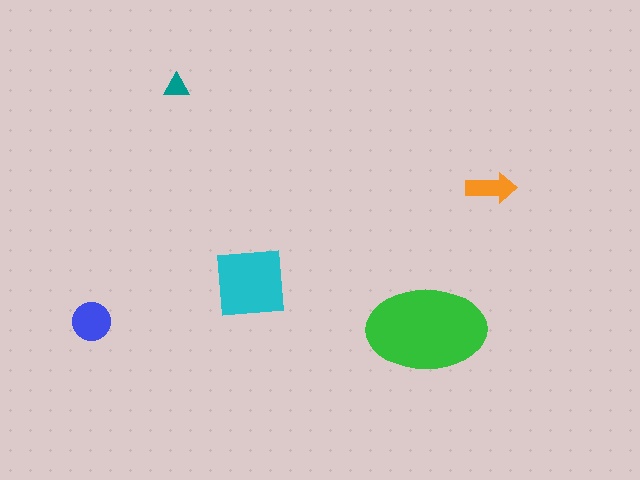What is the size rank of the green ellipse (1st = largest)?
1st.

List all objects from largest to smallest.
The green ellipse, the cyan square, the blue circle, the orange arrow, the teal triangle.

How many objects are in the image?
There are 5 objects in the image.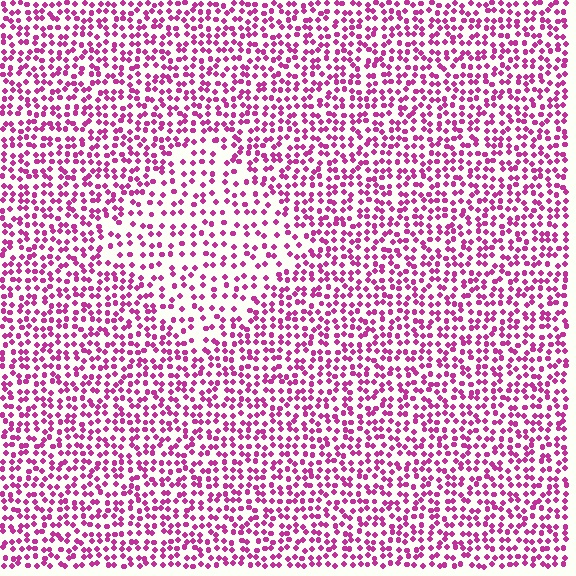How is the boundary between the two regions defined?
The boundary is defined by a change in element density (approximately 1.7x ratio). All elements are the same color, size, and shape.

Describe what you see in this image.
The image contains small magenta elements arranged at two different densities. A diamond-shaped region is visible where the elements are less densely packed than the surrounding area.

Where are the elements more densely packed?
The elements are more densely packed outside the diamond boundary.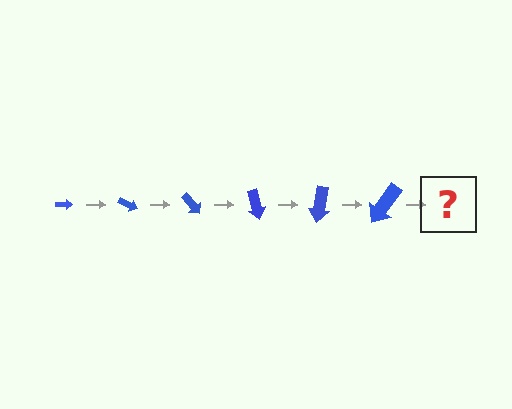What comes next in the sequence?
The next element should be an arrow, larger than the previous one and rotated 150 degrees from the start.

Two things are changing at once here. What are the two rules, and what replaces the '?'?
The two rules are that the arrow grows larger each step and it rotates 25 degrees each step. The '?' should be an arrow, larger than the previous one and rotated 150 degrees from the start.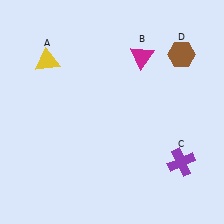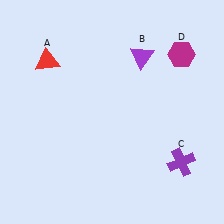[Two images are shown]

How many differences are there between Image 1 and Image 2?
There are 3 differences between the two images.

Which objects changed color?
A changed from yellow to red. B changed from magenta to purple. D changed from brown to magenta.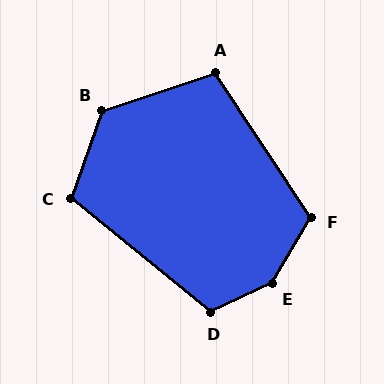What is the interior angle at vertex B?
Approximately 128 degrees (obtuse).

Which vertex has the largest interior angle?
E, at approximately 145 degrees.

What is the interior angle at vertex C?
Approximately 110 degrees (obtuse).